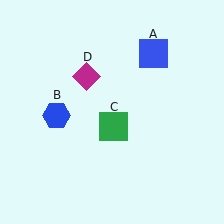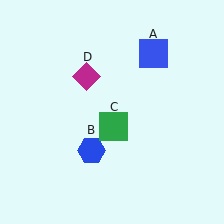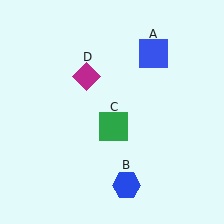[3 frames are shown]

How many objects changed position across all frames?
1 object changed position: blue hexagon (object B).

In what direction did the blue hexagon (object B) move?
The blue hexagon (object B) moved down and to the right.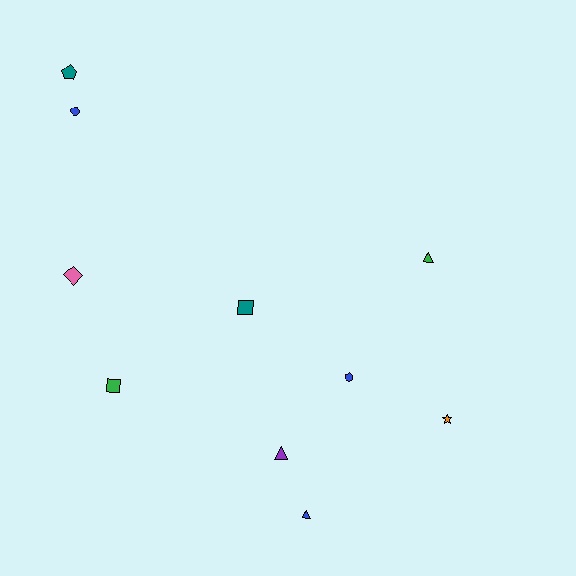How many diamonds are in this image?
There is 1 diamond.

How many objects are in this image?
There are 10 objects.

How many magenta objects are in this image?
There are no magenta objects.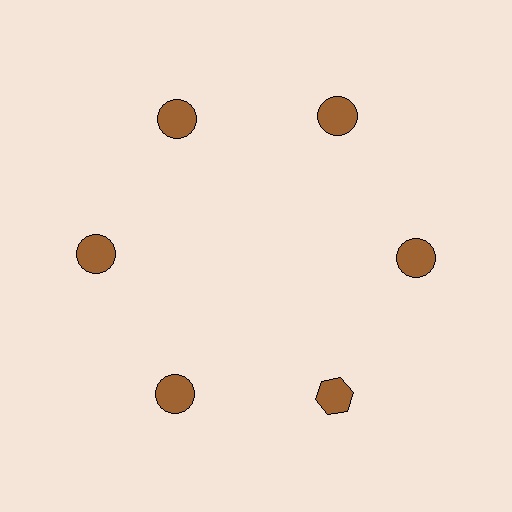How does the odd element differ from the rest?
It has a different shape: hexagon instead of circle.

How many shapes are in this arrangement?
There are 6 shapes arranged in a ring pattern.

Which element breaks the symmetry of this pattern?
The brown hexagon at roughly the 5 o'clock position breaks the symmetry. All other shapes are brown circles.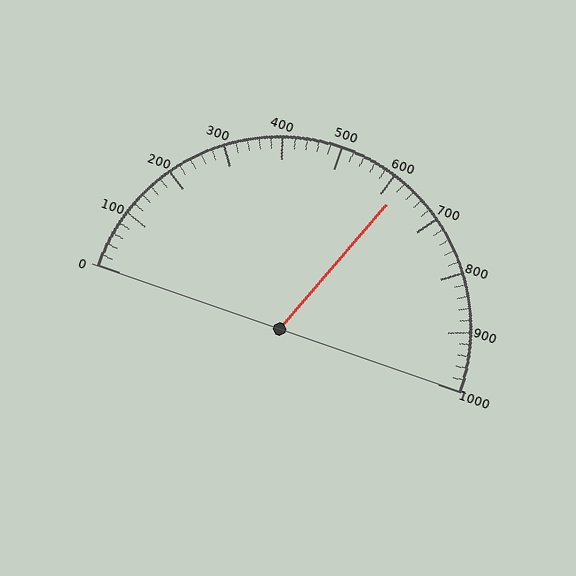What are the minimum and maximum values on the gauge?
The gauge ranges from 0 to 1000.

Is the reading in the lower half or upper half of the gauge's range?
The reading is in the upper half of the range (0 to 1000).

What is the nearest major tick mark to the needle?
The nearest major tick mark is 600.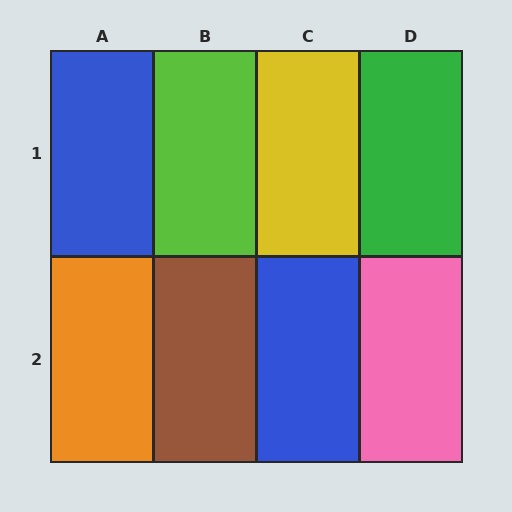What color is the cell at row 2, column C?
Blue.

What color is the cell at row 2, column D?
Pink.